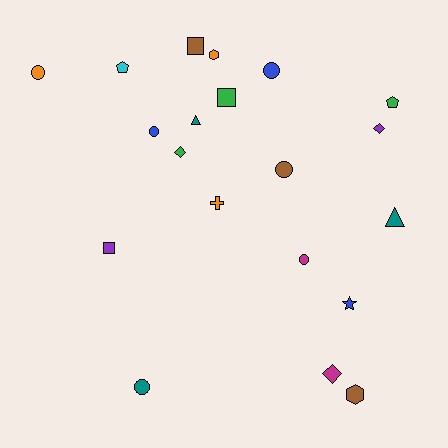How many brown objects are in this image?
There are 3 brown objects.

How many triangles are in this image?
There are 2 triangles.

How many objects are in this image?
There are 20 objects.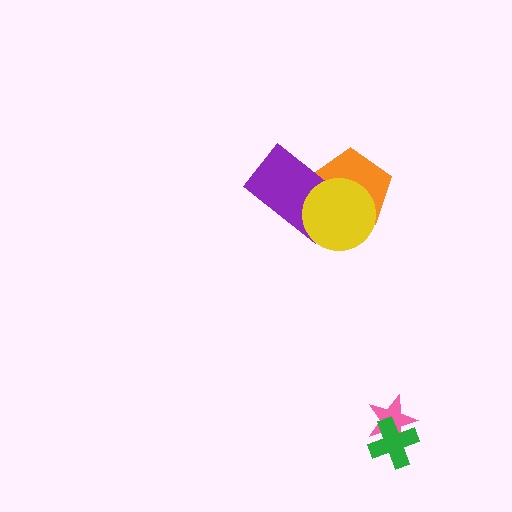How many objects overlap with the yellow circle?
2 objects overlap with the yellow circle.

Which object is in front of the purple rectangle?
The yellow circle is in front of the purple rectangle.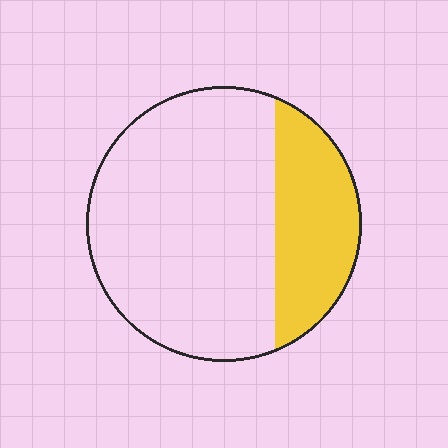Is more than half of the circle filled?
No.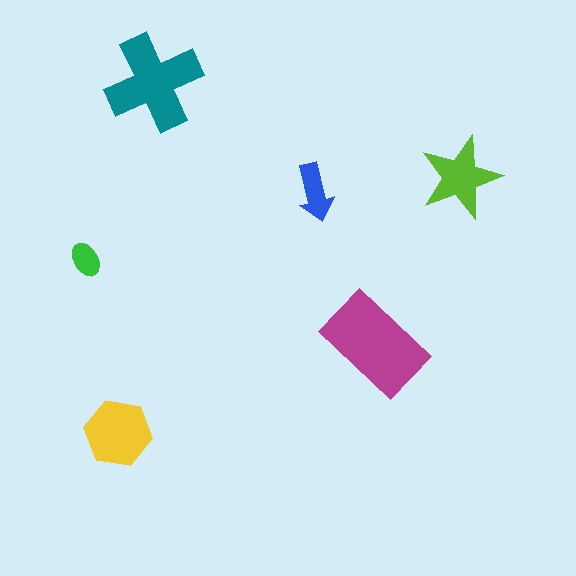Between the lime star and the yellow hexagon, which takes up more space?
The yellow hexagon.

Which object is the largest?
The magenta rectangle.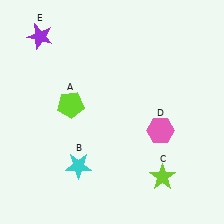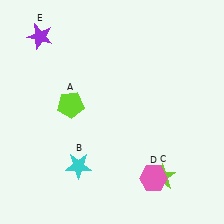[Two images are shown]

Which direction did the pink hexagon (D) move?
The pink hexagon (D) moved down.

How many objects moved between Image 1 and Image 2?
1 object moved between the two images.